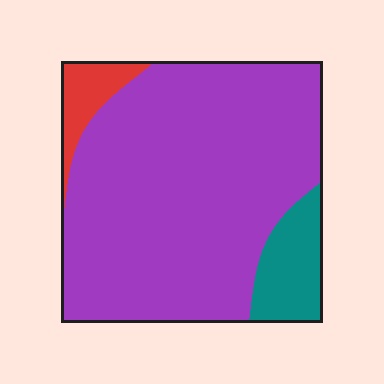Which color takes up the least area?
Red, at roughly 5%.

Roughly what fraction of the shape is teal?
Teal covers about 10% of the shape.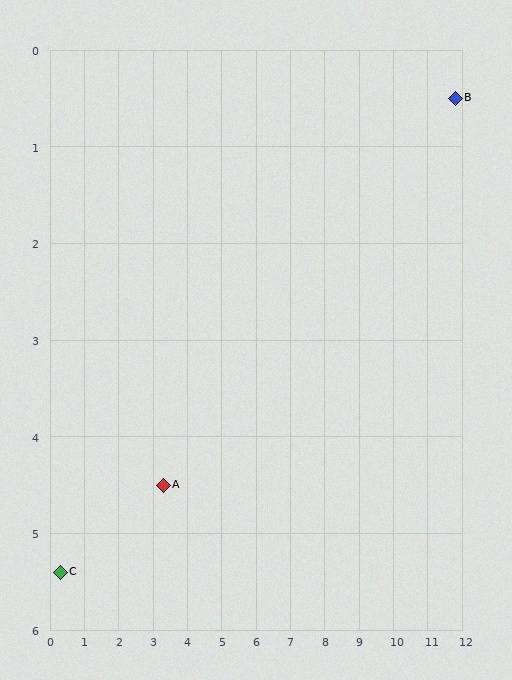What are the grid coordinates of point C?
Point C is at approximately (0.3, 5.4).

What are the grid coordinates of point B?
Point B is at approximately (11.8, 0.5).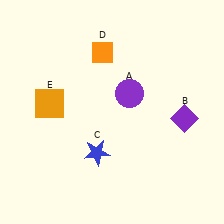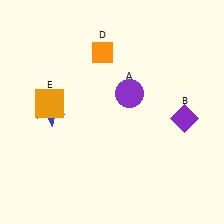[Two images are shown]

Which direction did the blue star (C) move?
The blue star (C) moved left.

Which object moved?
The blue star (C) moved left.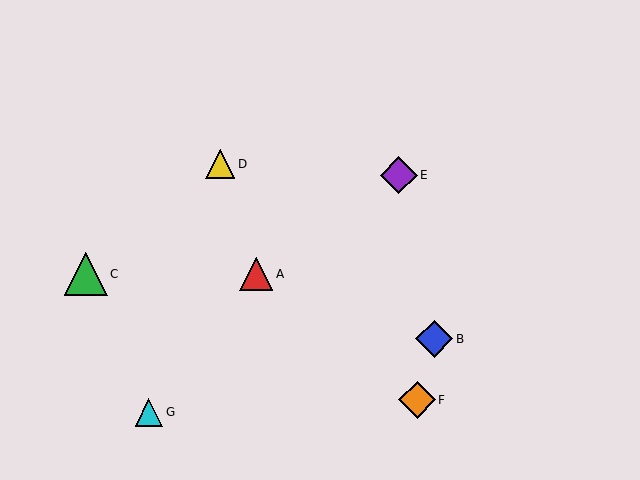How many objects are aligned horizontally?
2 objects (A, C) are aligned horizontally.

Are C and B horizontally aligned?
No, C is at y≈274 and B is at y≈339.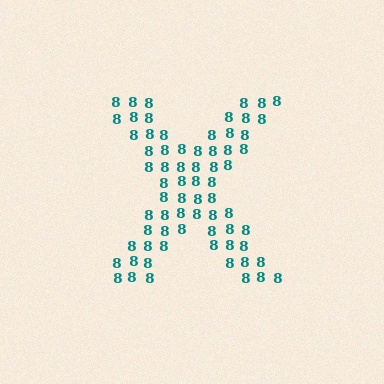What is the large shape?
The large shape is the letter X.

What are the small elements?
The small elements are digit 8's.